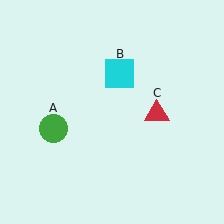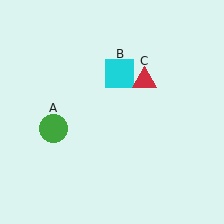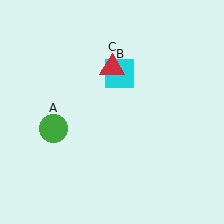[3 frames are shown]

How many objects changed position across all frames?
1 object changed position: red triangle (object C).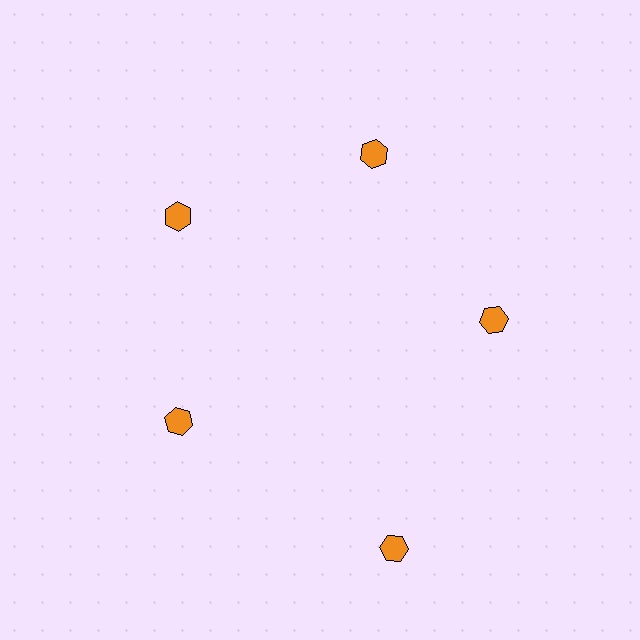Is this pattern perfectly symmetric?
No. The 5 orange hexagons are arranged in a ring, but one element near the 5 o'clock position is pushed outward from the center, breaking the 5-fold rotational symmetry.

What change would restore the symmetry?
The symmetry would be restored by moving it inward, back onto the ring so that all 5 hexagons sit at equal angles and equal distance from the center.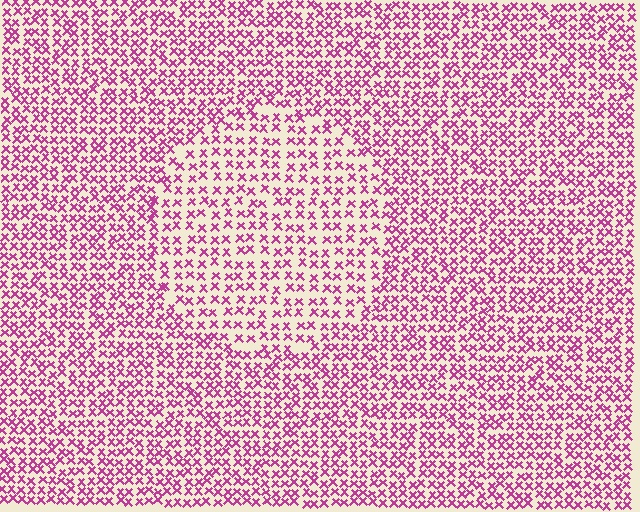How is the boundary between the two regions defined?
The boundary is defined by a change in element density (approximately 1.6x ratio). All elements are the same color, size, and shape.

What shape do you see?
I see a circle.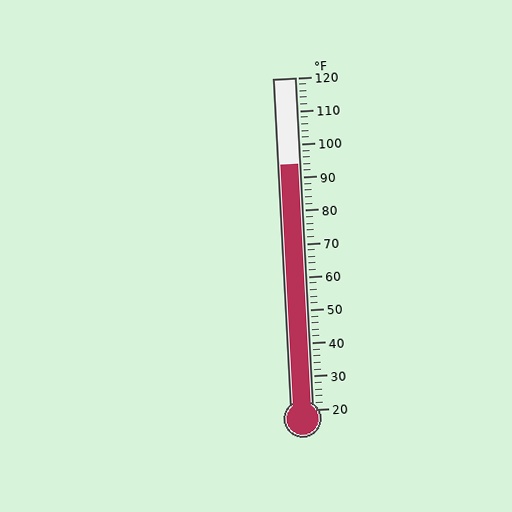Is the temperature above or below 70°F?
The temperature is above 70°F.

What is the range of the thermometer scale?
The thermometer scale ranges from 20°F to 120°F.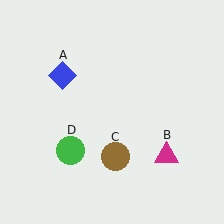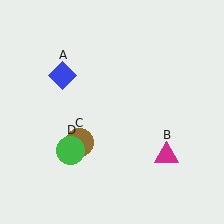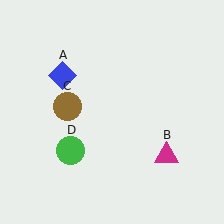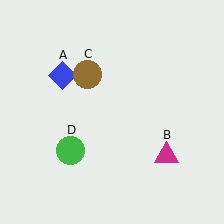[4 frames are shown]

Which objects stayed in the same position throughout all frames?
Blue diamond (object A) and magenta triangle (object B) and green circle (object D) remained stationary.